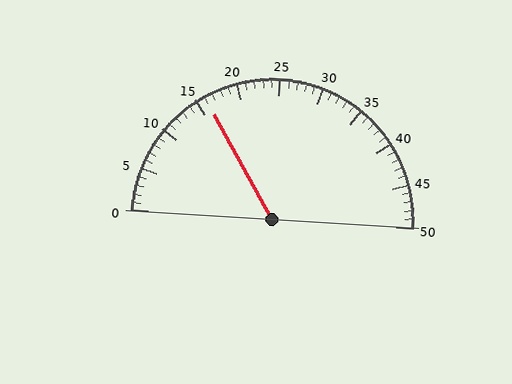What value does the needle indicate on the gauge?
The needle indicates approximately 16.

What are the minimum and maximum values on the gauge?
The gauge ranges from 0 to 50.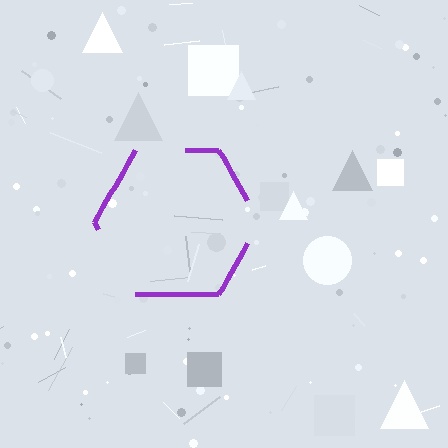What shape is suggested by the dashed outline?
The dashed outline suggests a hexagon.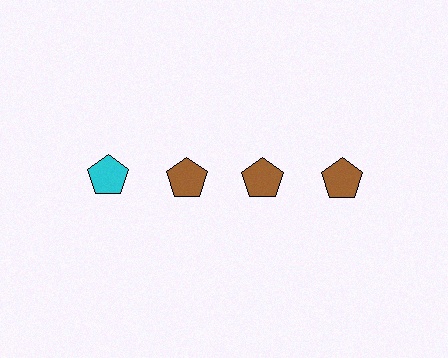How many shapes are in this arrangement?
There are 4 shapes arranged in a grid pattern.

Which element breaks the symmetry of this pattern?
The cyan pentagon in the top row, leftmost column breaks the symmetry. All other shapes are brown pentagons.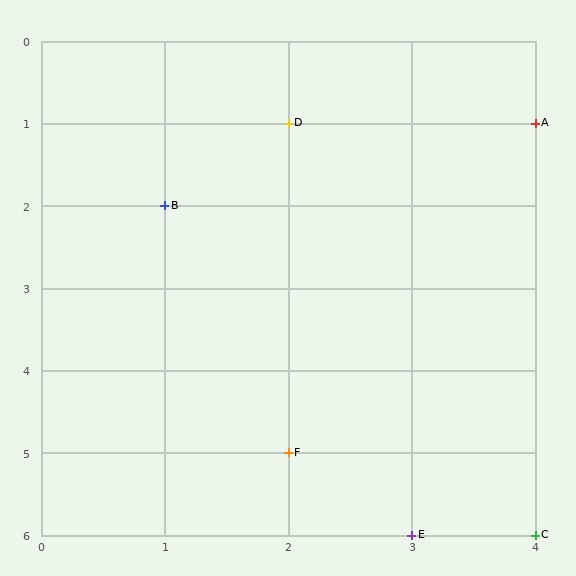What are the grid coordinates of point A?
Point A is at grid coordinates (4, 1).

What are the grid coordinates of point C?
Point C is at grid coordinates (4, 6).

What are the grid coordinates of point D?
Point D is at grid coordinates (2, 1).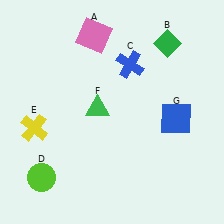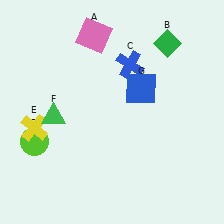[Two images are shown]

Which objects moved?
The objects that moved are: the lime circle (D), the green triangle (F), the blue square (G).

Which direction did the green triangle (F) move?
The green triangle (F) moved left.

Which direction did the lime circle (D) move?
The lime circle (D) moved up.